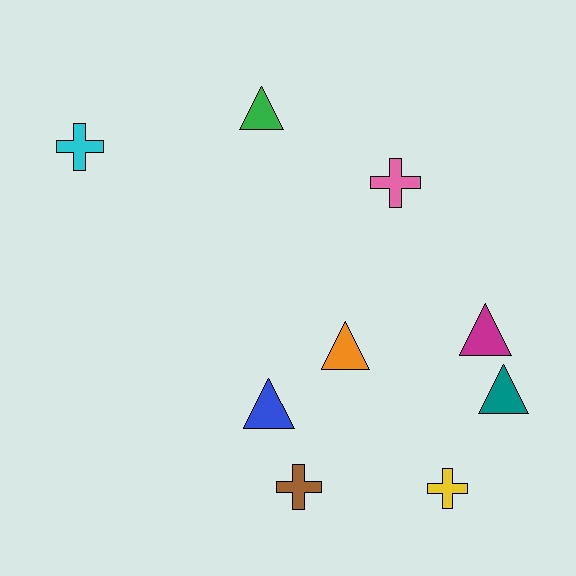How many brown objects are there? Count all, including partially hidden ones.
There is 1 brown object.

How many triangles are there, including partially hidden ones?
There are 5 triangles.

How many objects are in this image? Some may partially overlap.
There are 9 objects.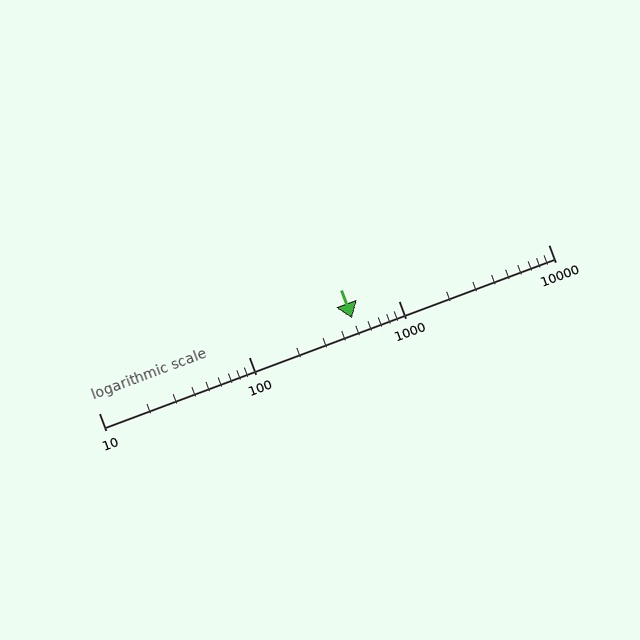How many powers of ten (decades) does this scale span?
The scale spans 3 decades, from 10 to 10000.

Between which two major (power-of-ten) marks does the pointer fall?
The pointer is between 100 and 1000.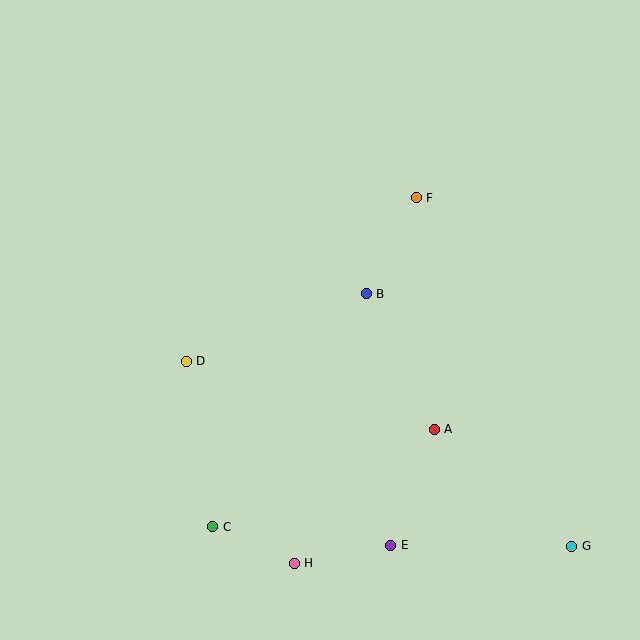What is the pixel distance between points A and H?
The distance between A and H is 194 pixels.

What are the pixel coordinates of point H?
Point H is at (294, 563).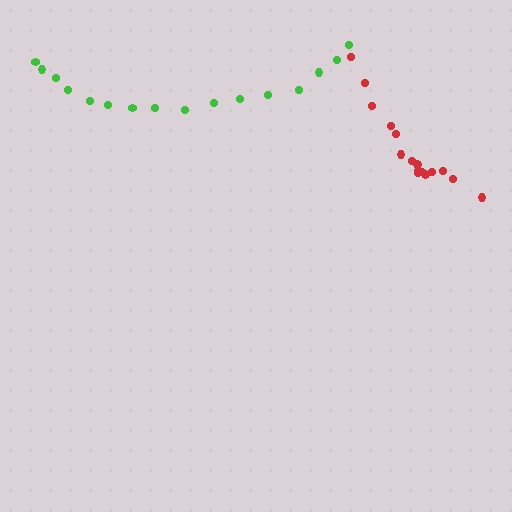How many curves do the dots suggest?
There are 2 distinct paths.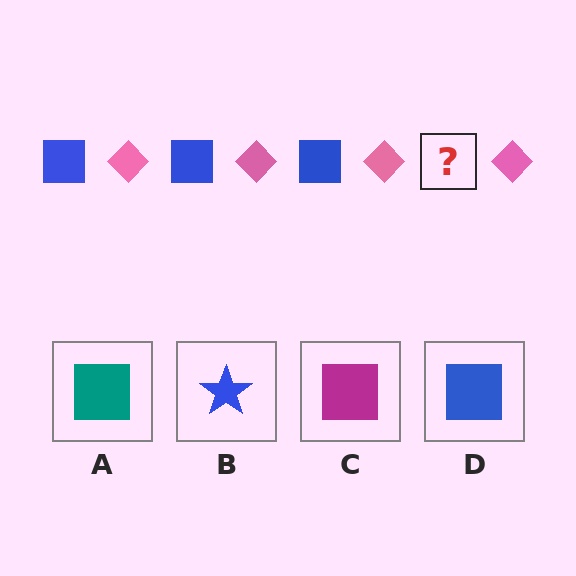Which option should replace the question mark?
Option D.